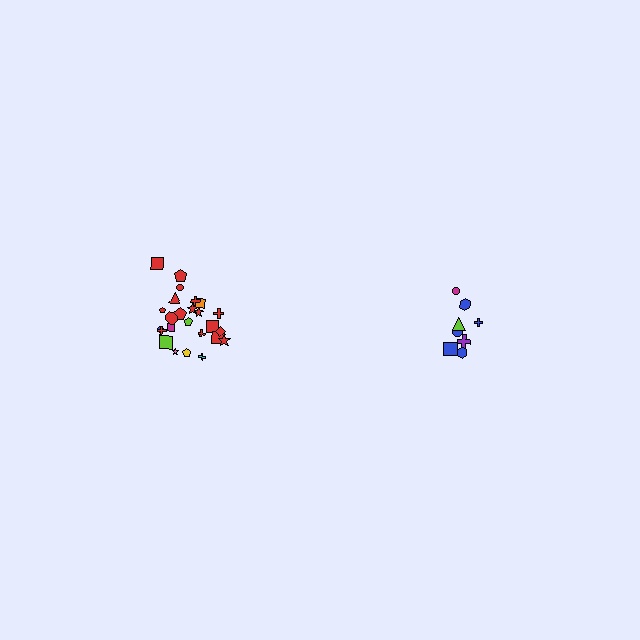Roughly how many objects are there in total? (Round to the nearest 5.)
Roughly 35 objects in total.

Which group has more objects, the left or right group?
The left group.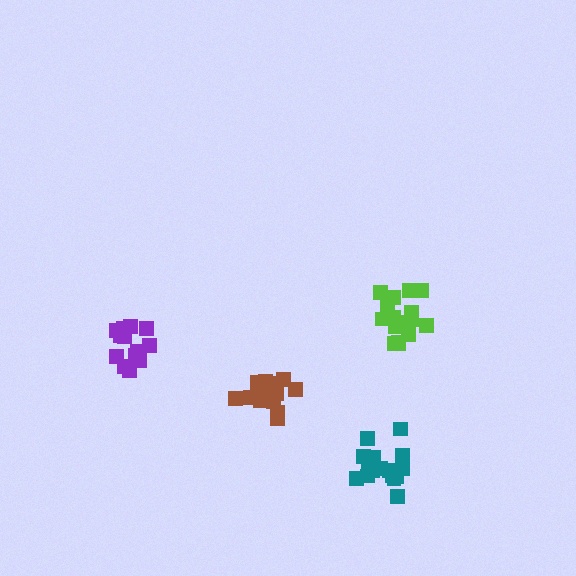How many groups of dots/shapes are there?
There are 4 groups.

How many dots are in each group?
Group 1: 17 dots, Group 2: 14 dots, Group 3: 17 dots, Group 4: 17 dots (65 total).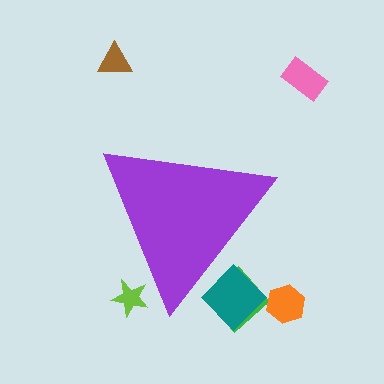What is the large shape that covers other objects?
A purple triangle.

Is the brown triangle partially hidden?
No, the brown triangle is fully visible.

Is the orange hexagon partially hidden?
No, the orange hexagon is fully visible.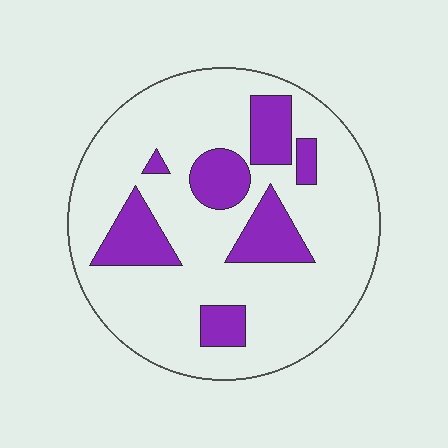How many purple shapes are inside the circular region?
7.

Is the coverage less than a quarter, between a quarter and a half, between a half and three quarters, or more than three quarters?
Less than a quarter.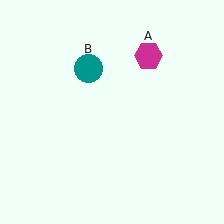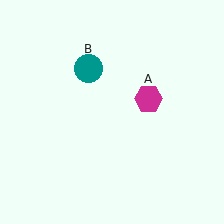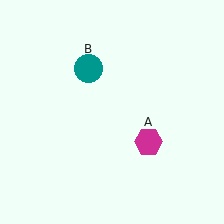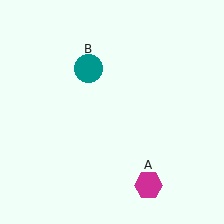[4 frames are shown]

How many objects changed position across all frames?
1 object changed position: magenta hexagon (object A).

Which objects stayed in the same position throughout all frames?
Teal circle (object B) remained stationary.